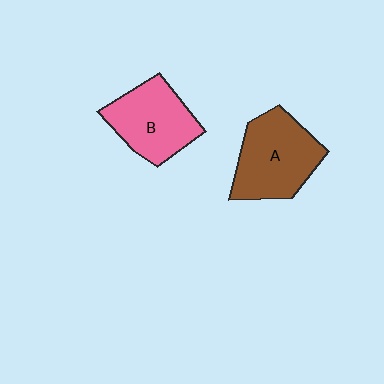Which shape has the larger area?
Shape A (brown).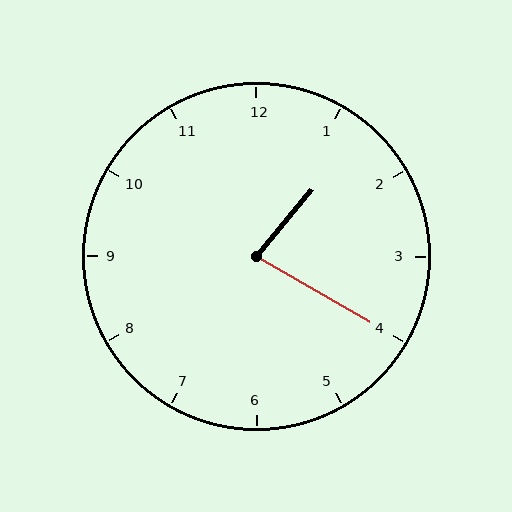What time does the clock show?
1:20.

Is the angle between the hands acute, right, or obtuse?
It is acute.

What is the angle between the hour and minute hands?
Approximately 80 degrees.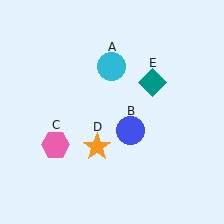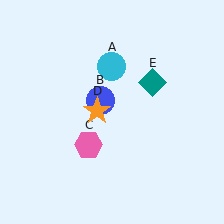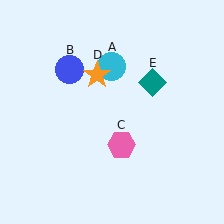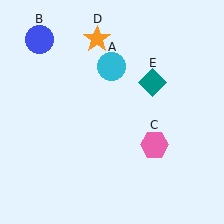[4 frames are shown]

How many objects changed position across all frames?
3 objects changed position: blue circle (object B), pink hexagon (object C), orange star (object D).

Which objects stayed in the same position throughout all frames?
Cyan circle (object A) and teal diamond (object E) remained stationary.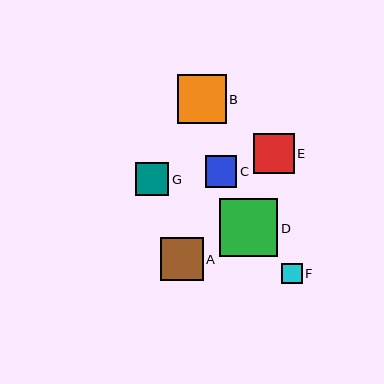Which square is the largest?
Square D is the largest with a size of approximately 58 pixels.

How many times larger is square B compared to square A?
Square B is approximately 1.1 times the size of square A.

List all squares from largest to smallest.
From largest to smallest: D, B, A, E, G, C, F.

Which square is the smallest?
Square F is the smallest with a size of approximately 21 pixels.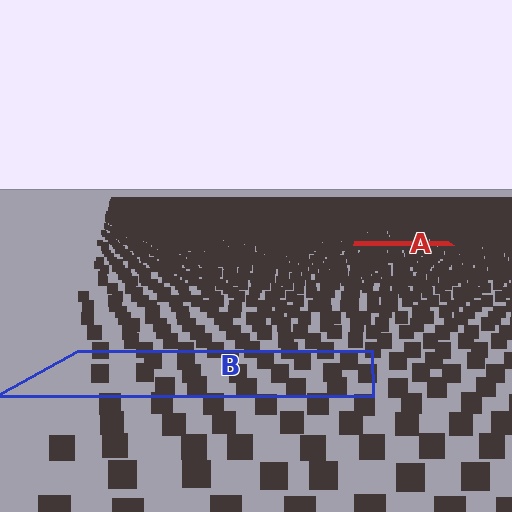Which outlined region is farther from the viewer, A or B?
Region A is farther from the viewer — the texture elements inside it appear smaller and more densely packed.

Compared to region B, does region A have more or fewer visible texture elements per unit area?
Region A has more texture elements per unit area — they are packed more densely because it is farther away.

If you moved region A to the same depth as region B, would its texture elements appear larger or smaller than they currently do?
They would appear larger. At a closer depth, the same texture elements are projected at a bigger on-screen size.